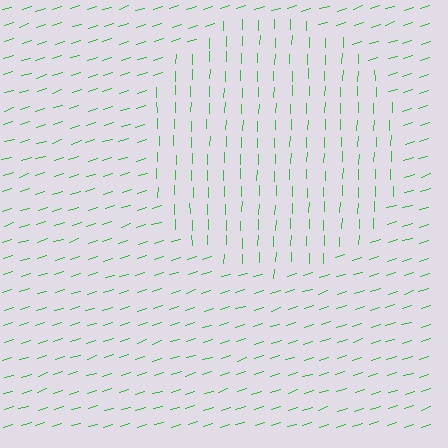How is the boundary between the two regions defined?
The boundary is defined purely by a change in line orientation (approximately 71 degrees difference). All lines are the same color and thickness.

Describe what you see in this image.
The image is filled with small green line segments. A circle region in the image has lines oriented differently from the surrounding lines, creating a visible texture boundary.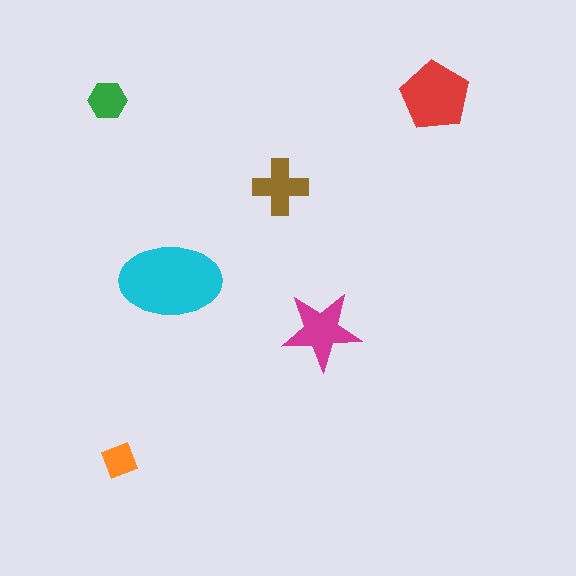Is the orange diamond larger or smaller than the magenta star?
Smaller.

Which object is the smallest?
The orange diamond.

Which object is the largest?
The cyan ellipse.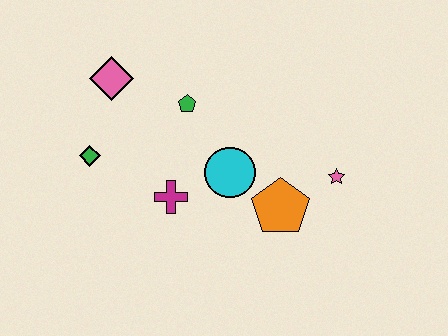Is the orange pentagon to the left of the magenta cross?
No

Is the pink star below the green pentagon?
Yes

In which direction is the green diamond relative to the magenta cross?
The green diamond is to the left of the magenta cross.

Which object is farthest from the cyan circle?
The pink diamond is farthest from the cyan circle.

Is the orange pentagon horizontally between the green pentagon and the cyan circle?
No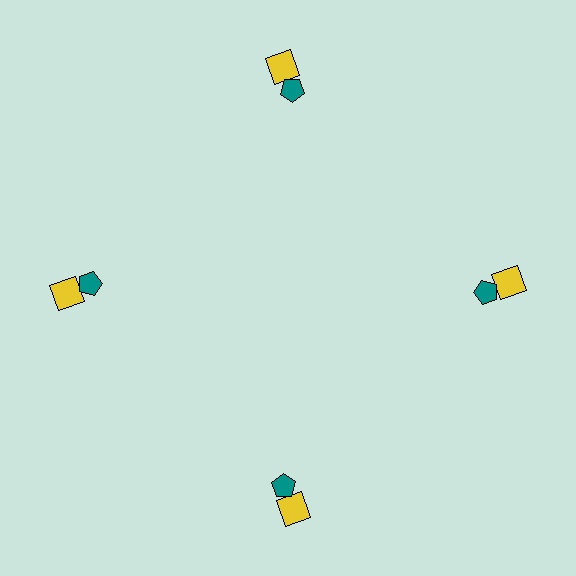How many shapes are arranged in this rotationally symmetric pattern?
There are 8 shapes, arranged in 4 groups of 2.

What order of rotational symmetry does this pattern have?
This pattern has 4-fold rotational symmetry.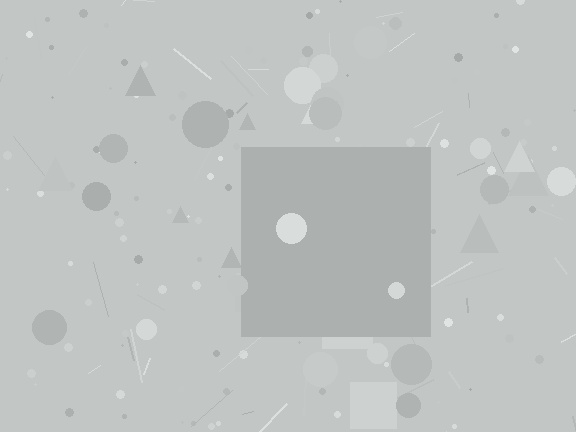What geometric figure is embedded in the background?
A square is embedded in the background.